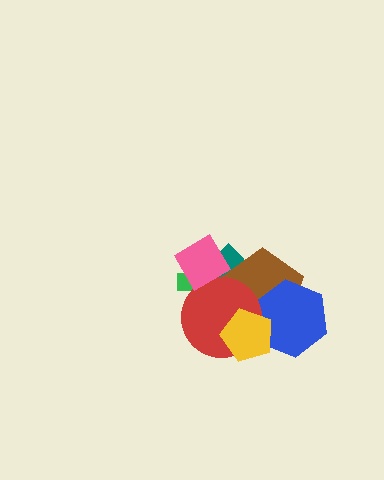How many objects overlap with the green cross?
4 objects overlap with the green cross.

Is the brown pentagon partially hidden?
Yes, it is partially covered by another shape.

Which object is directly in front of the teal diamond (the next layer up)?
The brown pentagon is directly in front of the teal diamond.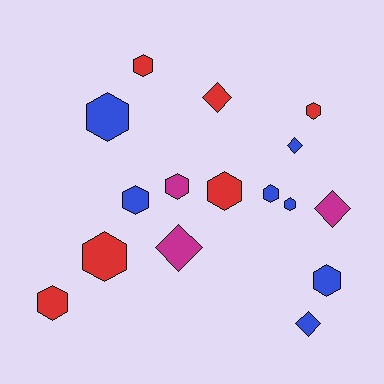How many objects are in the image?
There are 16 objects.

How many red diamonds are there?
There is 1 red diamond.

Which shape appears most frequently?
Hexagon, with 11 objects.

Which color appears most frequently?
Blue, with 7 objects.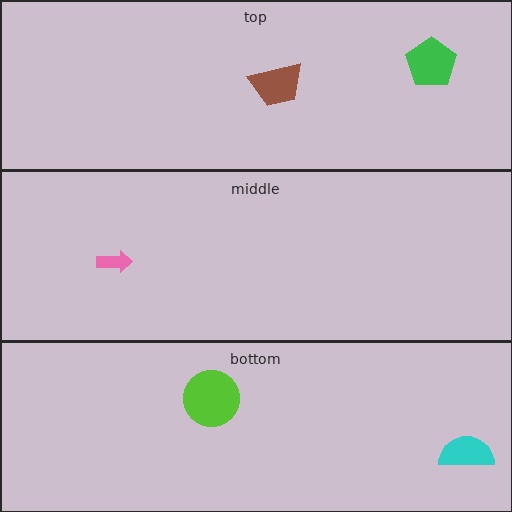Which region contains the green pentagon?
The top region.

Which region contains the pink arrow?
The middle region.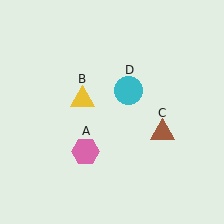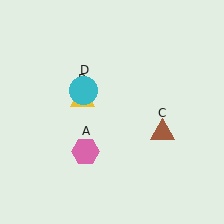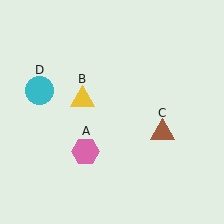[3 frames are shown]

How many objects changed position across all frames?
1 object changed position: cyan circle (object D).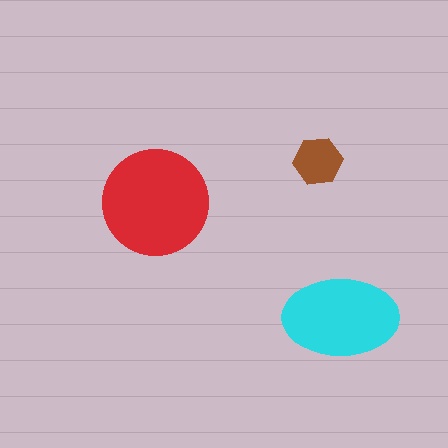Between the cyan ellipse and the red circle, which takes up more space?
The red circle.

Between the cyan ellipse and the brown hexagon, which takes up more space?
The cyan ellipse.